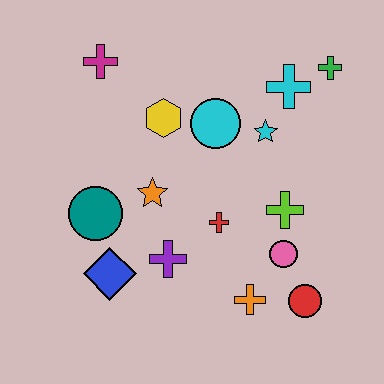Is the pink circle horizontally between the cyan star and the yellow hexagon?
No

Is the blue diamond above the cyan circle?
No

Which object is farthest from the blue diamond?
The green cross is farthest from the blue diamond.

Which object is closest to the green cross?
The cyan cross is closest to the green cross.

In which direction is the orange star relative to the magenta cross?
The orange star is below the magenta cross.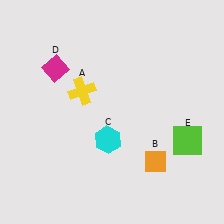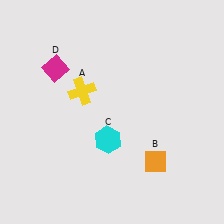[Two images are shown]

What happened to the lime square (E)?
The lime square (E) was removed in Image 2. It was in the bottom-right area of Image 1.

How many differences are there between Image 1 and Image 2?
There is 1 difference between the two images.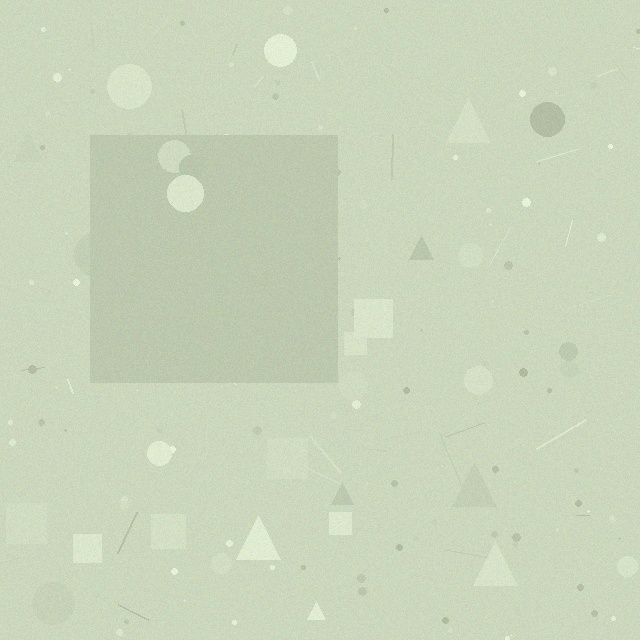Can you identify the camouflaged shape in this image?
The camouflaged shape is a square.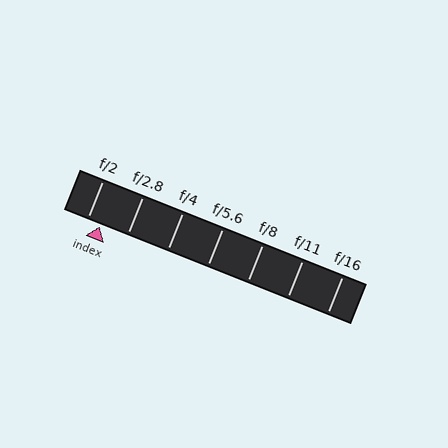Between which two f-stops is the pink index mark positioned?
The index mark is between f/2 and f/2.8.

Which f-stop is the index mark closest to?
The index mark is closest to f/2.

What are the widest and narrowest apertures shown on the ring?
The widest aperture shown is f/2 and the narrowest is f/16.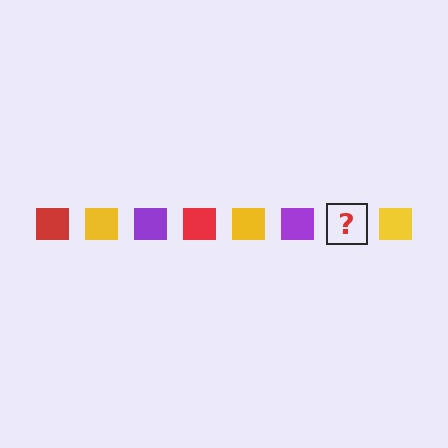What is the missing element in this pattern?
The missing element is a red square.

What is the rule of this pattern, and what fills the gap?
The rule is that the pattern cycles through red, yellow, purple squares. The gap should be filled with a red square.